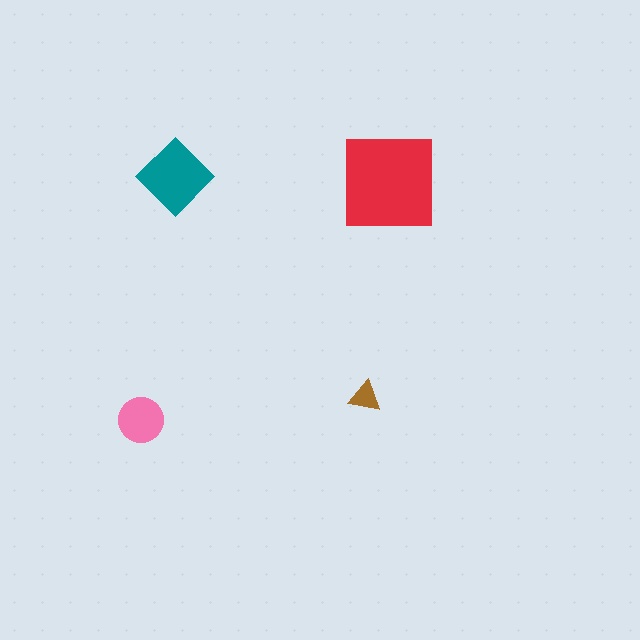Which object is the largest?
The red square.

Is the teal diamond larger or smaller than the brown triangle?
Larger.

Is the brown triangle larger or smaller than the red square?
Smaller.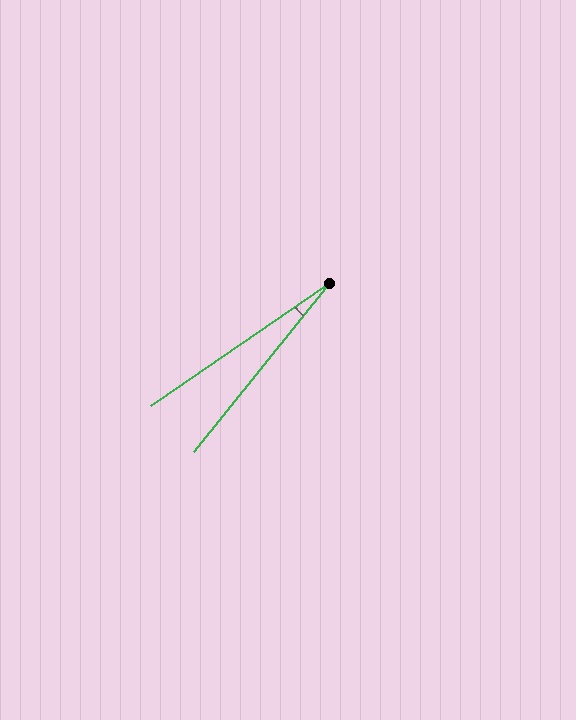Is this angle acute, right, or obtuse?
It is acute.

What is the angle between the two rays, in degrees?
Approximately 17 degrees.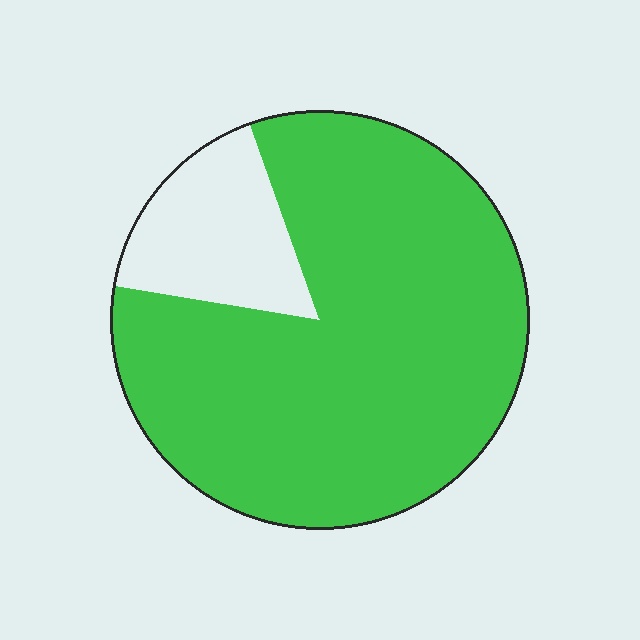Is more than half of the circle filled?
Yes.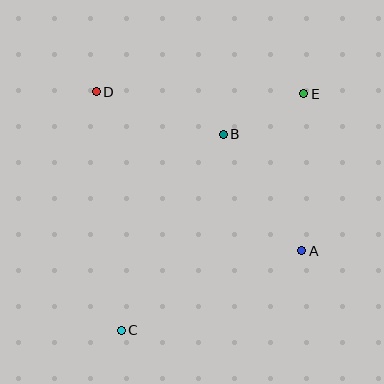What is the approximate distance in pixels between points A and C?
The distance between A and C is approximately 197 pixels.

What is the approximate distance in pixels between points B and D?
The distance between B and D is approximately 134 pixels.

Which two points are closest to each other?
Points B and E are closest to each other.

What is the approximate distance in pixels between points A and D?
The distance between A and D is approximately 260 pixels.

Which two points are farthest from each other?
Points C and E are farthest from each other.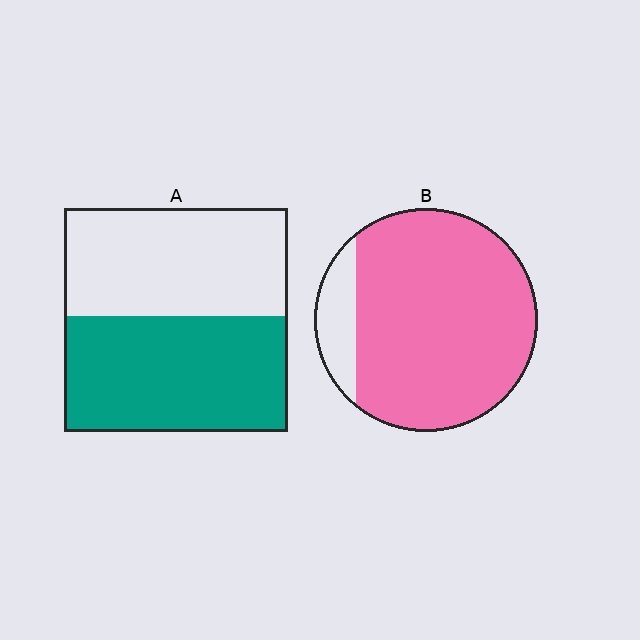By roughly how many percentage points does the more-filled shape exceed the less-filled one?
By roughly 35 percentage points (B over A).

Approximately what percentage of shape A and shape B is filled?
A is approximately 50% and B is approximately 85%.